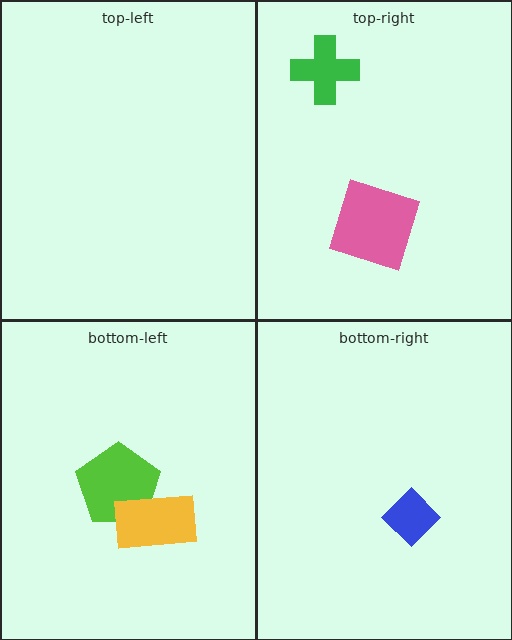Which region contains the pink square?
The top-right region.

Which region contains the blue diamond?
The bottom-right region.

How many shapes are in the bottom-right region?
1.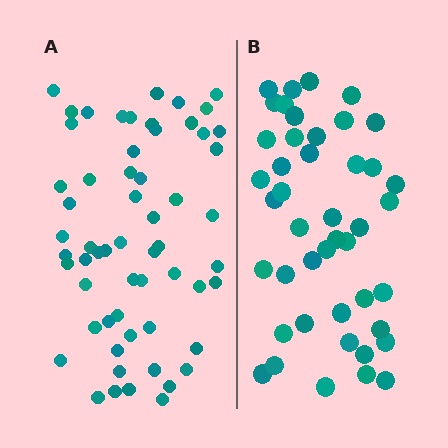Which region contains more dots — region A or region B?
Region A (the left region) has more dots.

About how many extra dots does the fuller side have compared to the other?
Region A has approximately 15 more dots than region B.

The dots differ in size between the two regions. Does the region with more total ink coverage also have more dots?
No. Region B has more total ink coverage because its dots are larger, but region A actually contains more individual dots. Total area can be misleading — the number of items is what matters here.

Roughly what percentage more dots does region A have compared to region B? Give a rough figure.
About 35% more.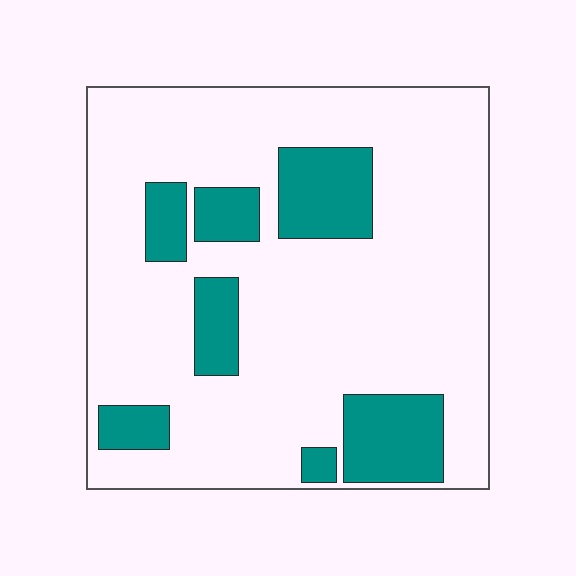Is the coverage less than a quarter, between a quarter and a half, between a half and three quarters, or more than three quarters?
Less than a quarter.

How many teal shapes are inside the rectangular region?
7.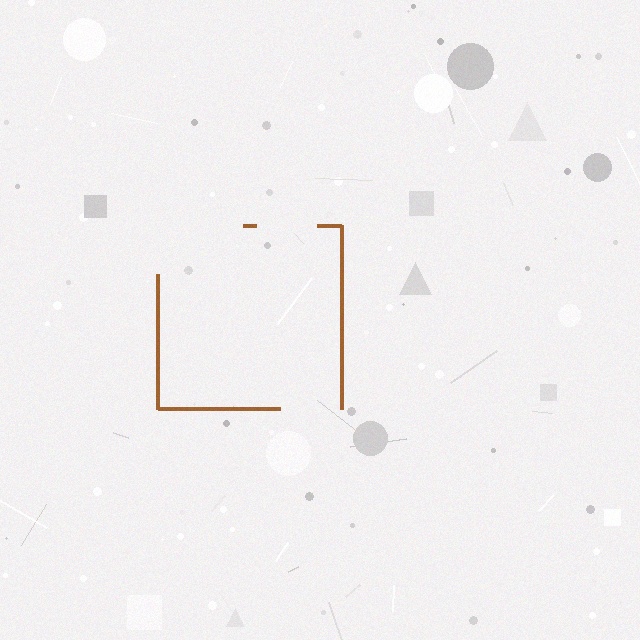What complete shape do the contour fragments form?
The contour fragments form a square.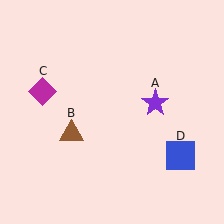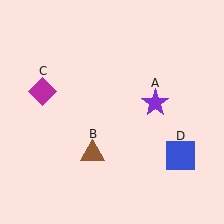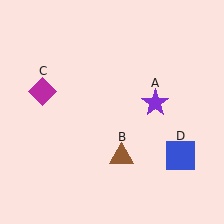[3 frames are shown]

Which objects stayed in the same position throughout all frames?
Purple star (object A) and magenta diamond (object C) and blue square (object D) remained stationary.